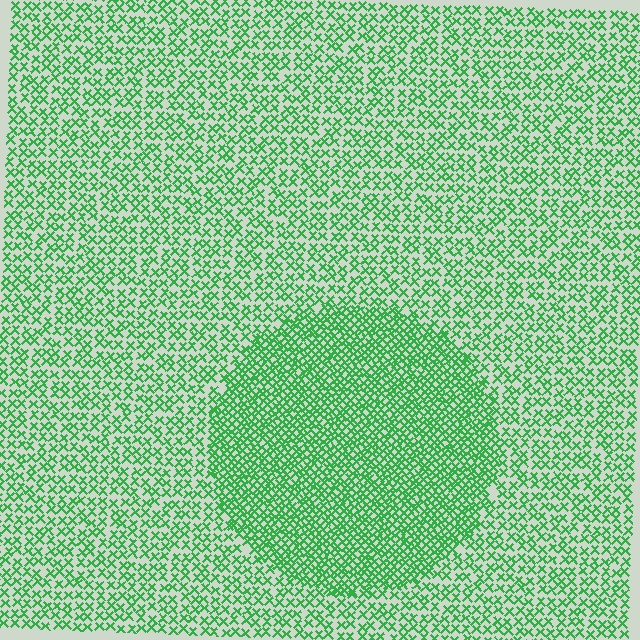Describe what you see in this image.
The image contains small green elements arranged at two different densities. A circle-shaped region is visible where the elements are more densely packed than the surrounding area.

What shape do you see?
I see a circle.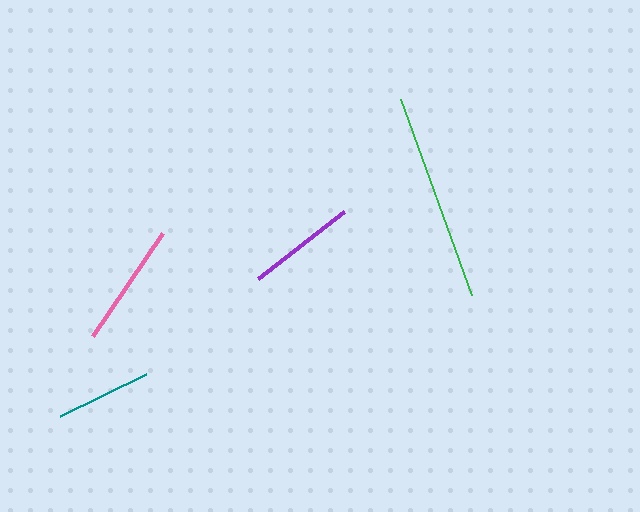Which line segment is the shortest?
The teal line is the shortest at approximately 96 pixels.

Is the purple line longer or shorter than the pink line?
The pink line is longer than the purple line.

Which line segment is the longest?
The green line is the longest at approximately 208 pixels.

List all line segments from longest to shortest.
From longest to shortest: green, pink, purple, teal.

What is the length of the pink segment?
The pink segment is approximately 124 pixels long.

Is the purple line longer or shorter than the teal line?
The purple line is longer than the teal line.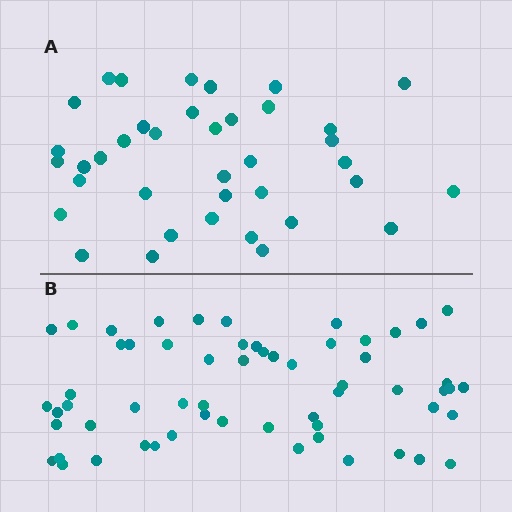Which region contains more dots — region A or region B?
Region B (the bottom region) has more dots.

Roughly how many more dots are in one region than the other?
Region B has approximately 20 more dots than region A.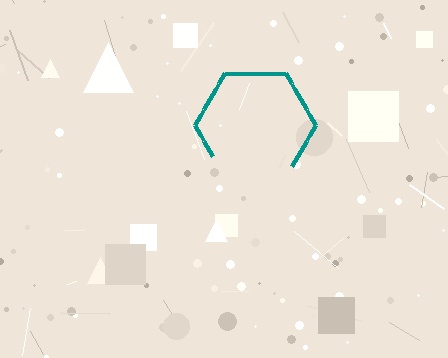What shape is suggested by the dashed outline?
The dashed outline suggests a hexagon.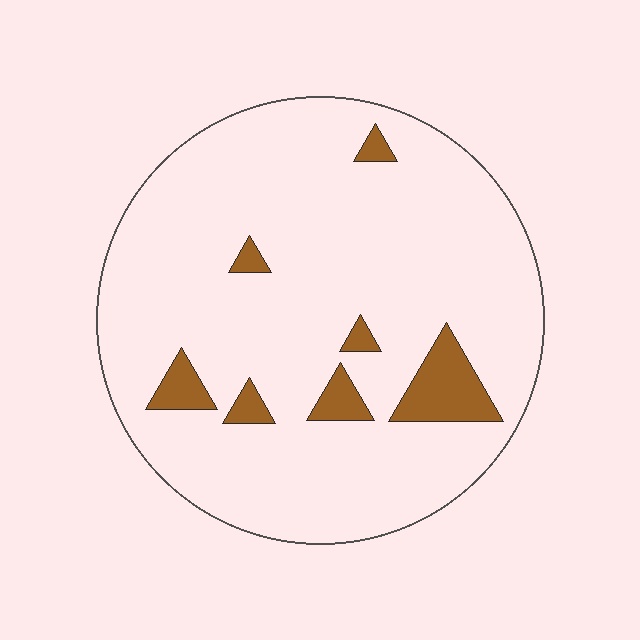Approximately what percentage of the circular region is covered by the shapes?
Approximately 10%.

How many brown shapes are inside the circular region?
7.